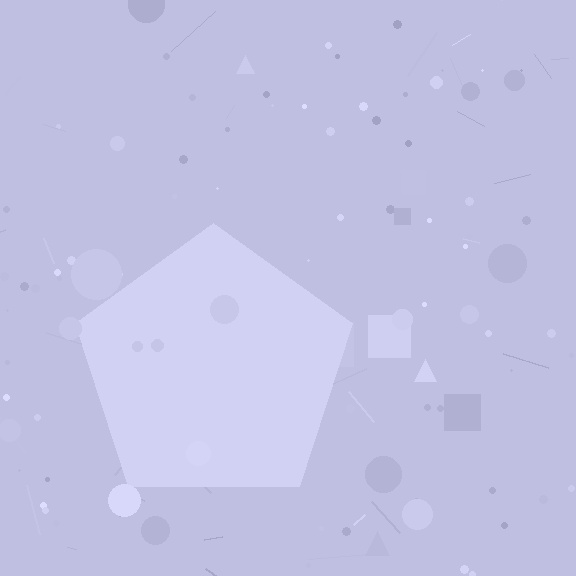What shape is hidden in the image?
A pentagon is hidden in the image.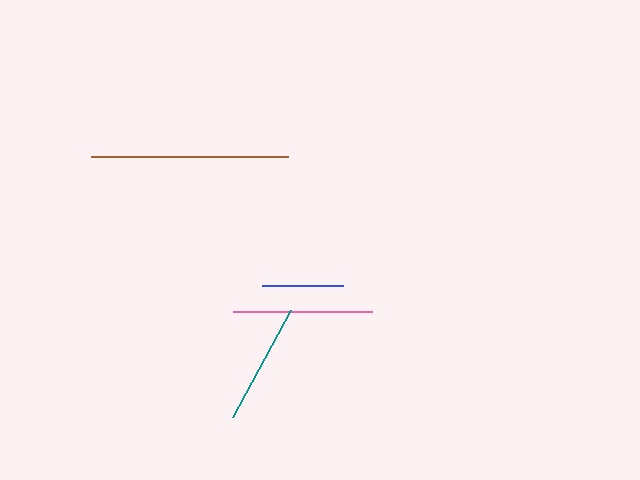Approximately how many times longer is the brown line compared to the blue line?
The brown line is approximately 2.4 times the length of the blue line.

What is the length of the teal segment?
The teal segment is approximately 121 pixels long.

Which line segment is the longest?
The brown line is the longest at approximately 197 pixels.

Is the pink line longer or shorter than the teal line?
The pink line is longer than the teal line.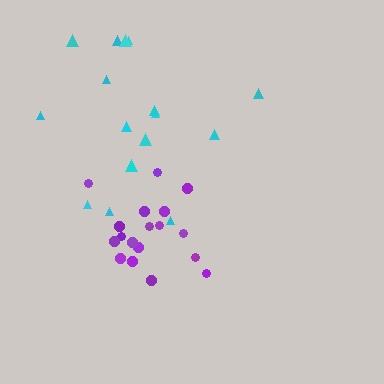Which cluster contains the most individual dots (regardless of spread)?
Purple (18).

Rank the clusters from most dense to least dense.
purple, cyan.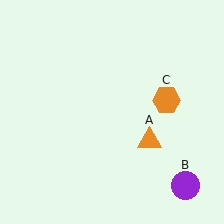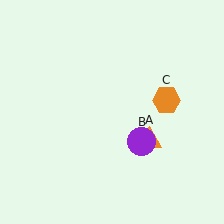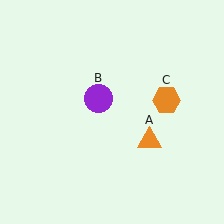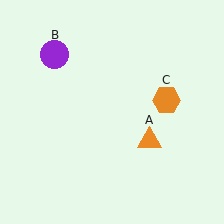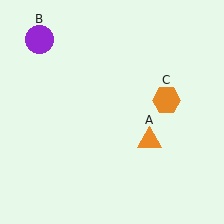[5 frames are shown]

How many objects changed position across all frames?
1 object changed position: purple circle (object B).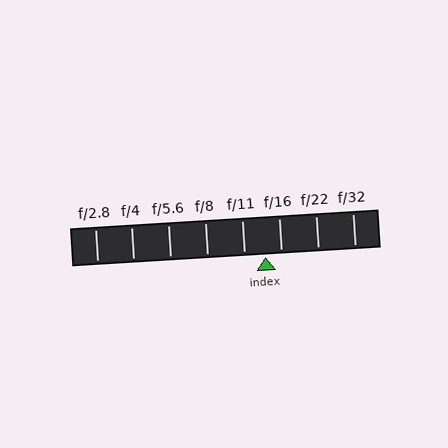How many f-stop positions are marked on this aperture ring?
There are 8 f-stop positions marked.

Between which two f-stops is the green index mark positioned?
The index mark is between f/11 and f/16.